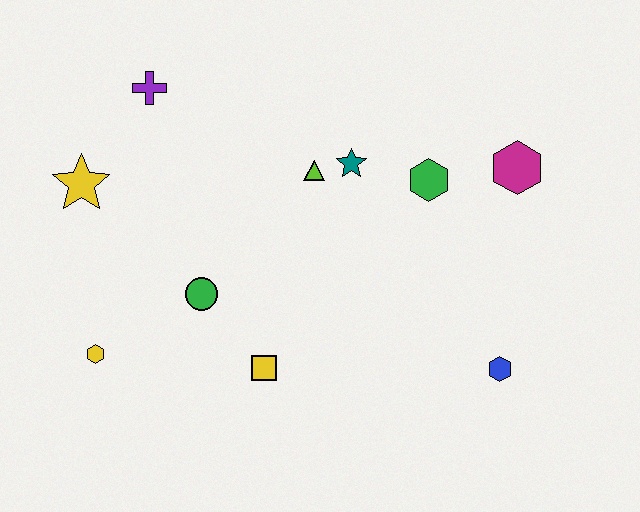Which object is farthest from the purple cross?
The blue hexagon is farthest from the purple cross.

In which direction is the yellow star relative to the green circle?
The yellow star is to the left of the green circle.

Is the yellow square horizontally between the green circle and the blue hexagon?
Yes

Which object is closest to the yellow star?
The purple cross is closest to the yellow star.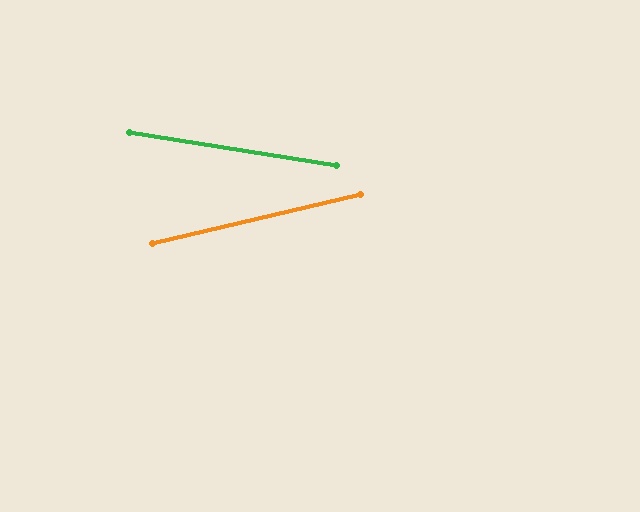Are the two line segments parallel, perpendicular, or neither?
Neither parallel nor perpendicular — they differ by about 23°.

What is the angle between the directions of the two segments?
Approximately 23 degrees.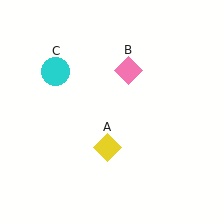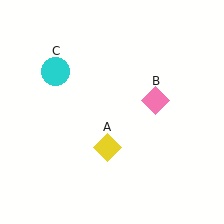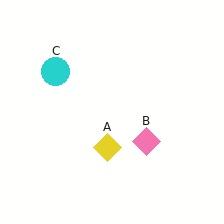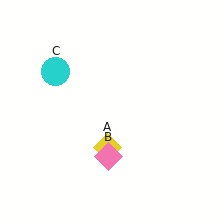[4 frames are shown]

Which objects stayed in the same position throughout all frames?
Yellow diamond (object A) and cyan circle (object C) remained stationary.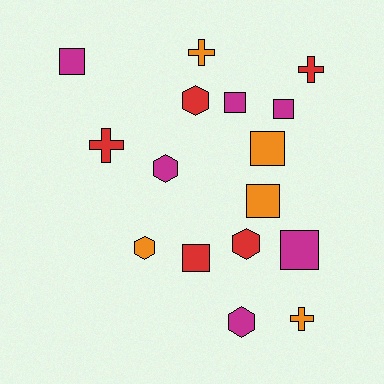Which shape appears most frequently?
Square, with 7 objects.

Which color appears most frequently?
Magenta, with 6 objects.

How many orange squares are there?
There are 2 orange squares.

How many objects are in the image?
There are 16 objects.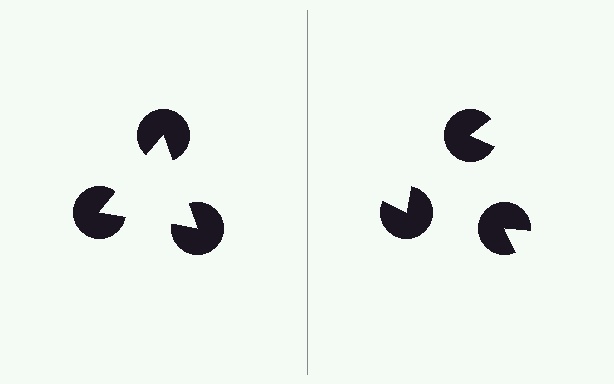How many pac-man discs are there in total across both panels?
6 — 3 on each side.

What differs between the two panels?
The pac-man discs are positioned identically on both sides; only the wedge orientations differ. On the left they align to a triangle; on the right they are misaligned.